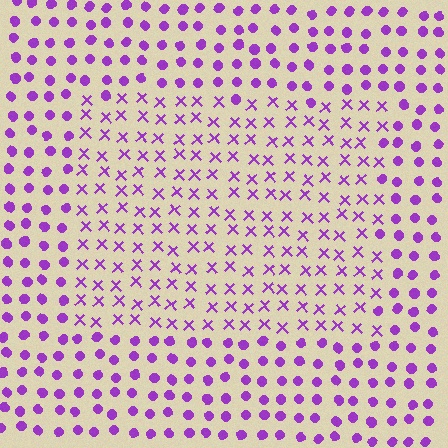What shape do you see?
I see a rectangle.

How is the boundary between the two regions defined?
The boundary is defined by a change in element shape: X marks inside vs. circles outside. All elements share the same color and spacing.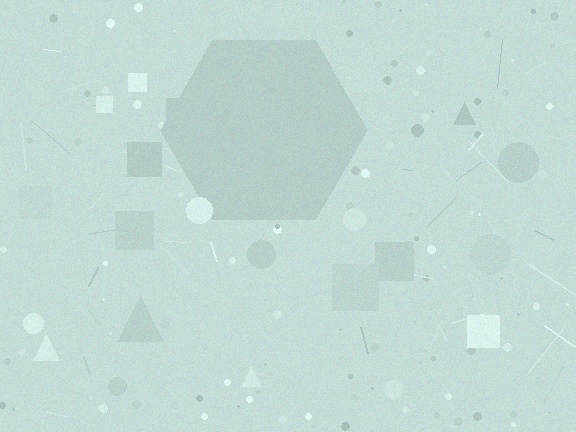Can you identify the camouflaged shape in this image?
The camouflaged shape is a hexagon.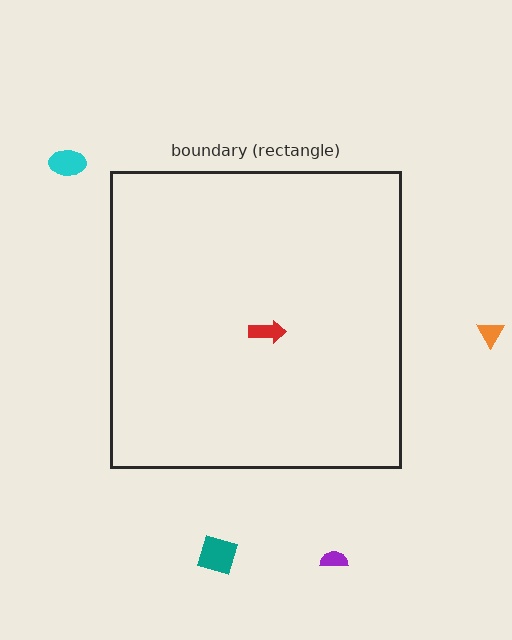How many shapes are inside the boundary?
1 inside, 4 outside.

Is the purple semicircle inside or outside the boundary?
Outside.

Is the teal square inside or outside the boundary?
Outside.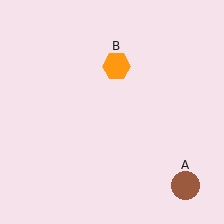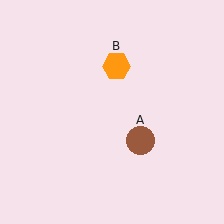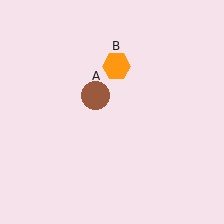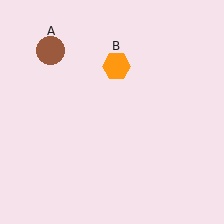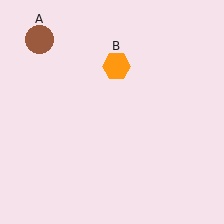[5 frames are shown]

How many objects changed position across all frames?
1 object changed position: brown circle (object A).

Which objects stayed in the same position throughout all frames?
Orange hexagon (object B) remained stationary.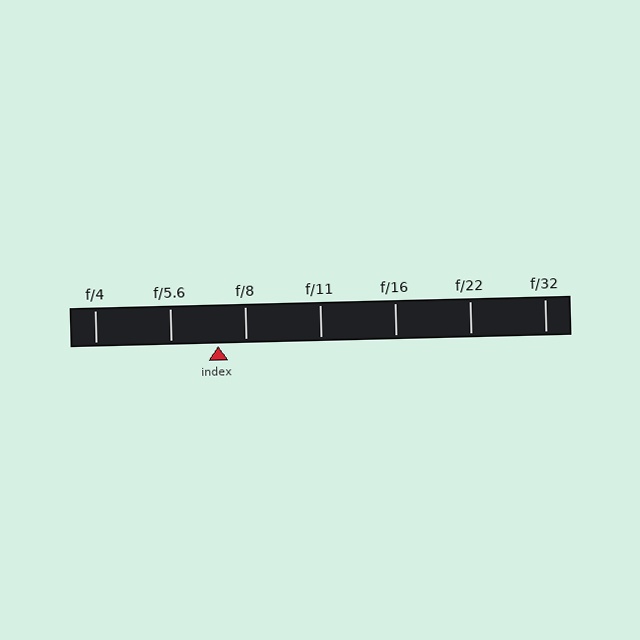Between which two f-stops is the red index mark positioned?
The index mark is between f/5.6 and f/8.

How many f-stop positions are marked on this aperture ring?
There are 7 f-stop positions marked.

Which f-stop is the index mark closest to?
The index mark is closest to f/8.